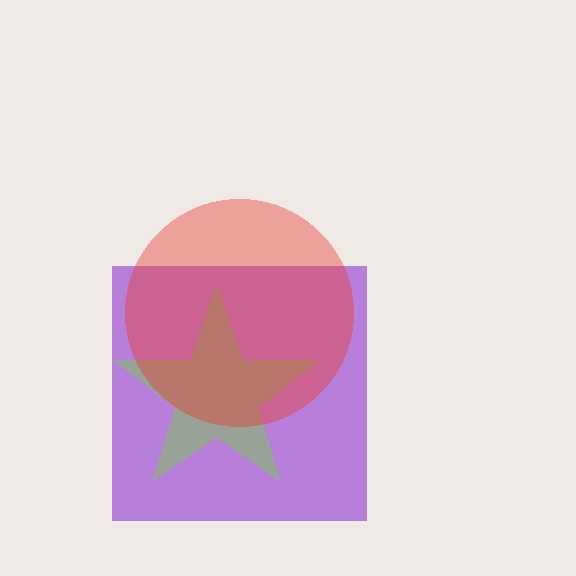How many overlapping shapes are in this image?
There are 3 overlapping shapes in the image.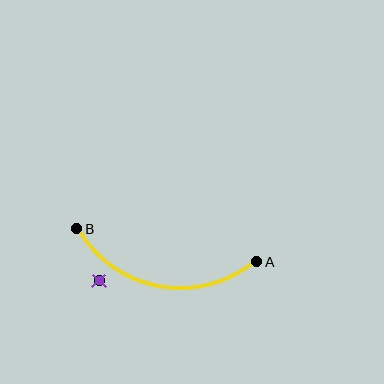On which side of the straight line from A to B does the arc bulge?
The arc bulges below the straight line connecting A and B.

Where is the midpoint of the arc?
The arc midpoint is the point on the curve farthest from the straight line joining A and B. It sits below that line.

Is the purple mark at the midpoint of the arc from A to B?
No — the purple mark does not lie on the arc at all. It sits slightly outside the curve.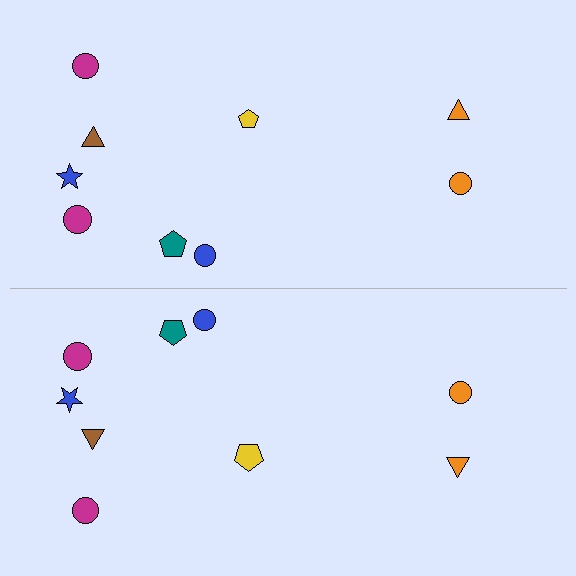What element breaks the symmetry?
The yellow pentagon on the bottom side has a different size than its mirror counterpart.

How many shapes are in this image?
There are 18 shapes in this image.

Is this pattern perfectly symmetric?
No, the pattern is not perfectly symmetric. The yellow pentagon on the bottom side has a different size than its mirror counterpart.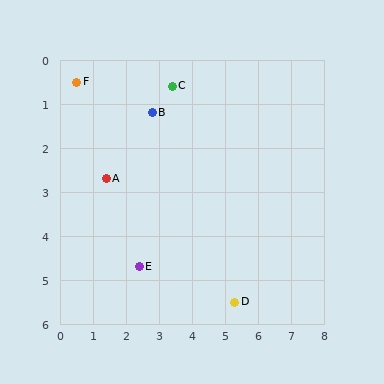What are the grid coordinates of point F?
Point F is at approximately (0.5, 0.5).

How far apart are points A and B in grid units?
Points A and B are about 2.1 grid units apart.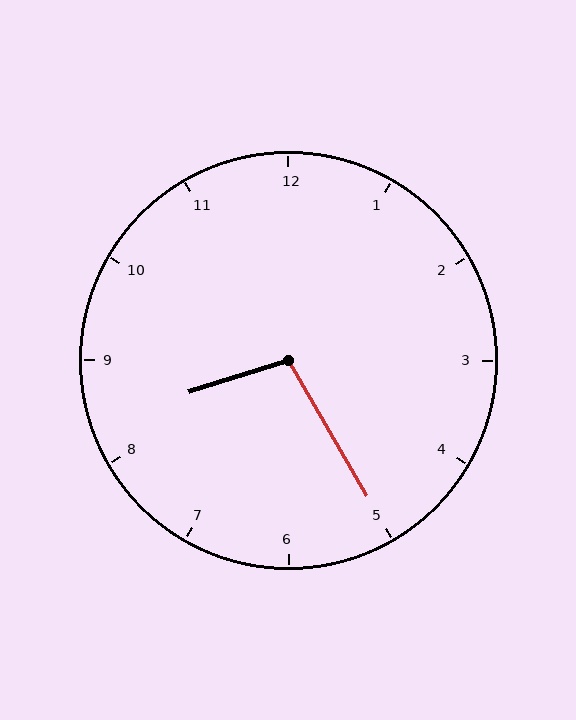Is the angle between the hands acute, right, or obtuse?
It is obtuse.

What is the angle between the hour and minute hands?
Approximately 102 degrees.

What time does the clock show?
8:25.